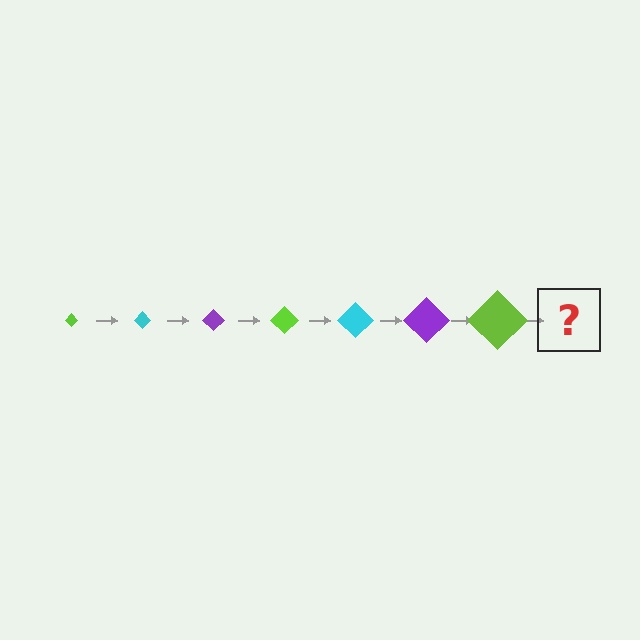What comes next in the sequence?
The next element should be a cyan diamond, larger than the previous one.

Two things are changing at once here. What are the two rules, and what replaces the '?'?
The two rules are that the diamond grows larger each step and the color cycles through lime, cyan, and purple. The '?' should be a cyan diamond, larger than the previous one.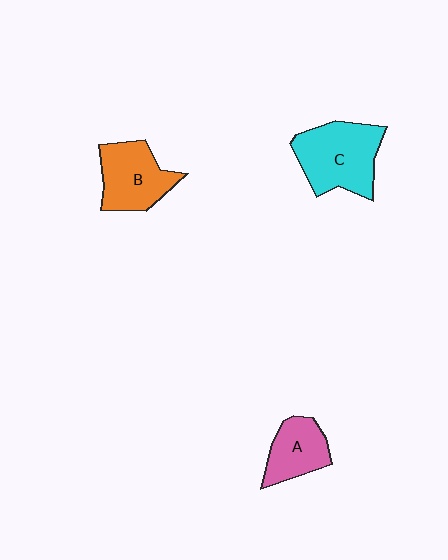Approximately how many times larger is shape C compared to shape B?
Approximately 1.2 times.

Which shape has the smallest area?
Shape A (pink).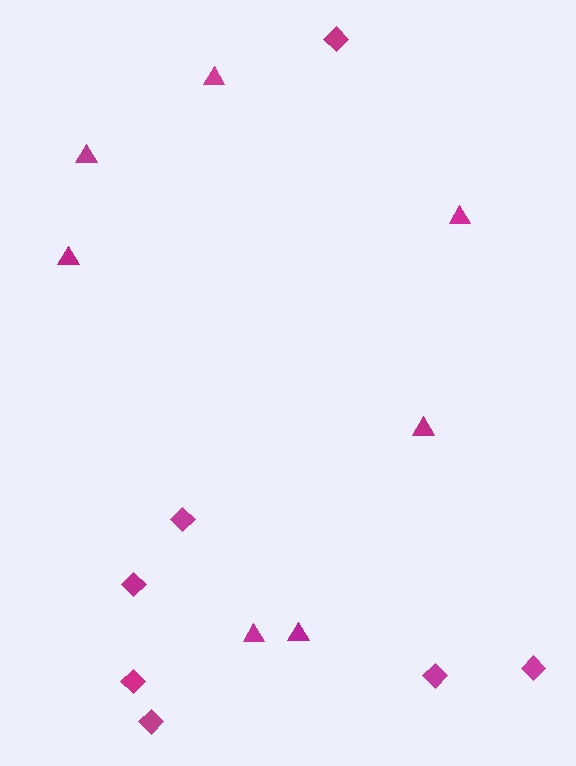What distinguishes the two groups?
There are 2 groups: one group of diamonds (7) and one group of triangles (7).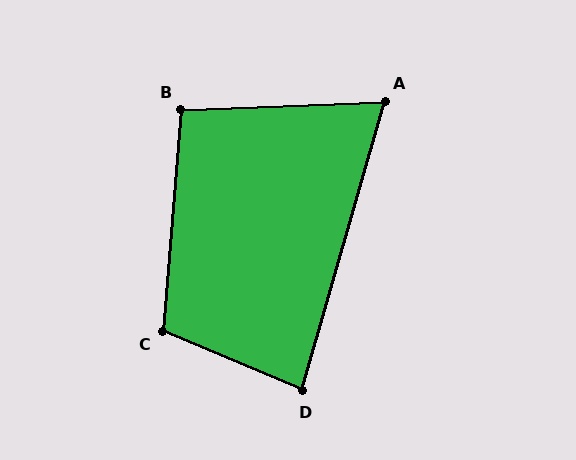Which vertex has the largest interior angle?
C, at approximately 108 degrees.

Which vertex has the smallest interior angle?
A, at approximately 72 degrees.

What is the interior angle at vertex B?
Approximately 97 degrees (obtuse).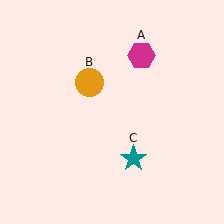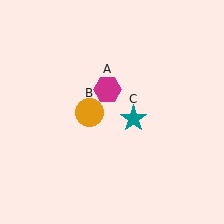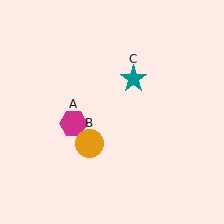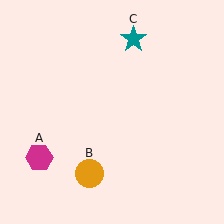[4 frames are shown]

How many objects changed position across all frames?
3 objects changed position: magenta hexagon (object A), orange circle (object B), teal star (object C).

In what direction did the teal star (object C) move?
The teal star (object C) moved up.